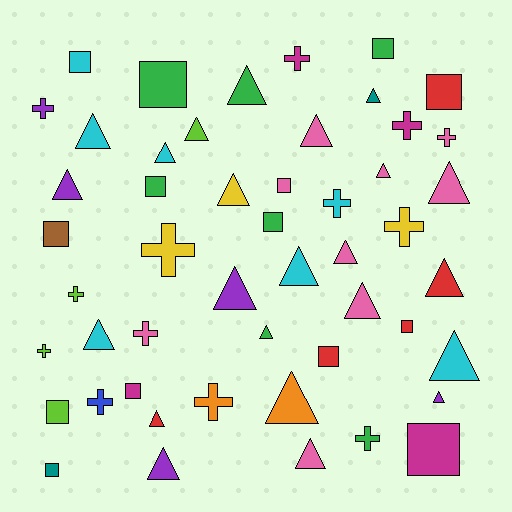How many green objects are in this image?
There are 7 green objects.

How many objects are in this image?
There are 50 objects.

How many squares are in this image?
There are 14 squares.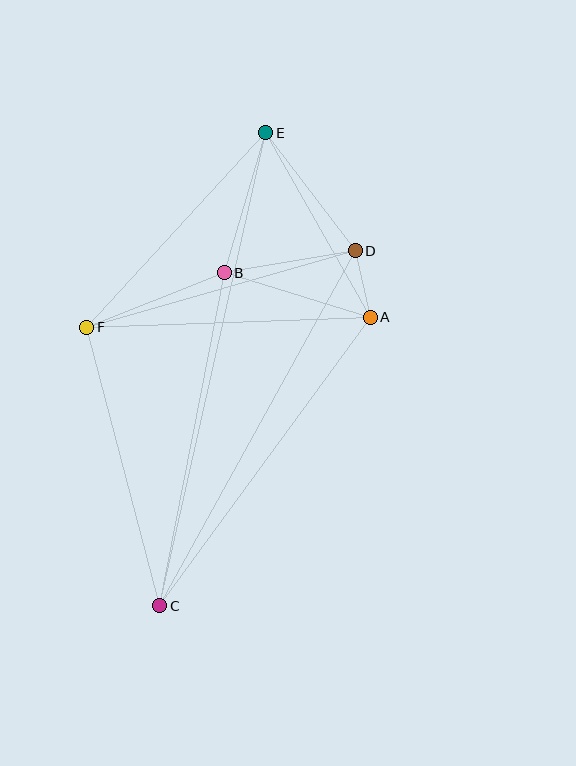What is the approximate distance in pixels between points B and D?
The distance between B and D is approximately 133 pixels.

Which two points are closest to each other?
Points A and D are closest to each other.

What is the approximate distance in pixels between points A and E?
The distance between A and E is approximately 212 pixels.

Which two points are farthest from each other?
Points C and E are farthest from each other.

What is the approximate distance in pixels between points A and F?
The distance between A and F is approximately 284 pixels.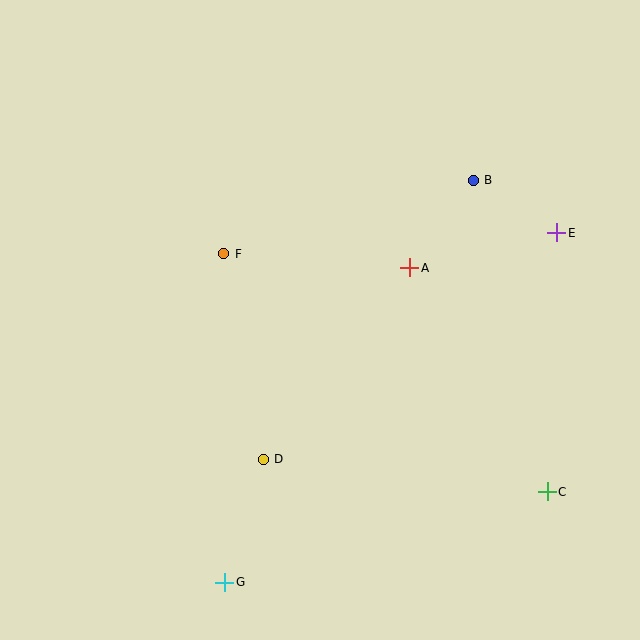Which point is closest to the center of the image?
Point A at (410, 268) is closest to the center.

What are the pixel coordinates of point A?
Point A is at (410, 268).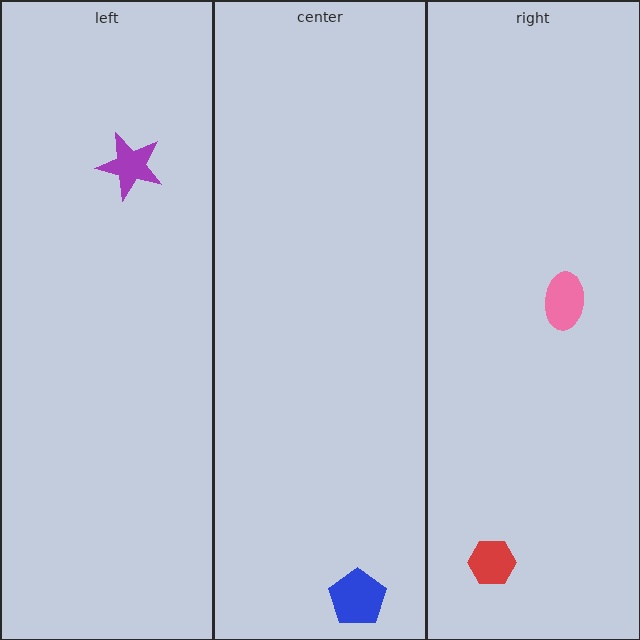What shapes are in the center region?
The blue pentagon.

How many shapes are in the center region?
1.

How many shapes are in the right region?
2.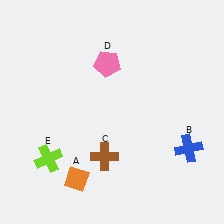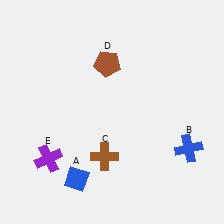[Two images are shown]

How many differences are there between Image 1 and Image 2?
There are 3 differences between the two images.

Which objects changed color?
A changed from orange to blue. D changed from pink to brown. E changed from lime to purple.